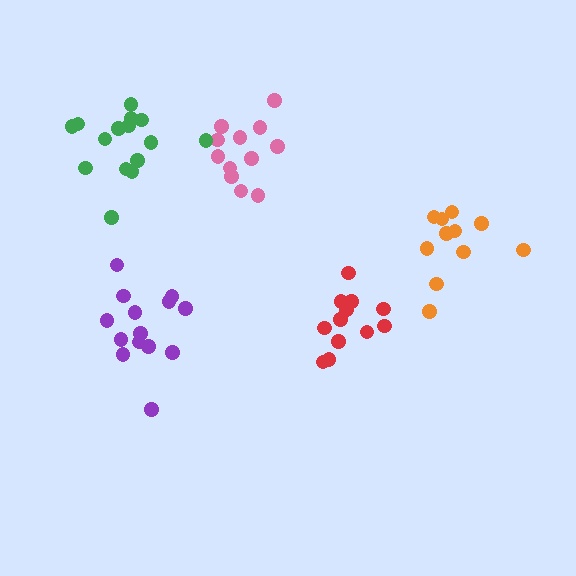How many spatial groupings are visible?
There are 5 spatial groupings.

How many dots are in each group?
Group 1: 12 dots, Group 2: 12 dots, Group 3: 11 dots, Group 4: 14 dots, Group 5: 15 dots (64 total).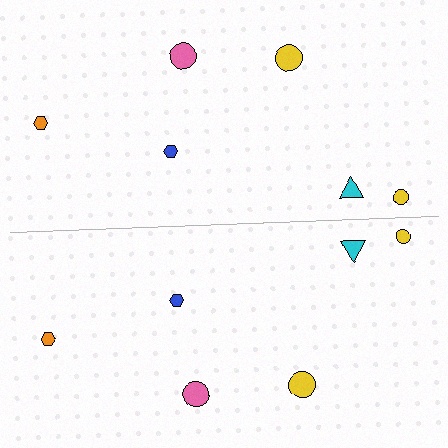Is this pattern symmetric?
Yes, this pattern has bilateral (reflection) symmetry.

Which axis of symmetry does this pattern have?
The pattern has a horizontal axis of symmetry running through the center of the image.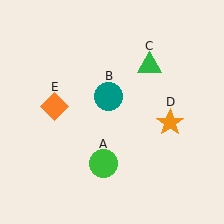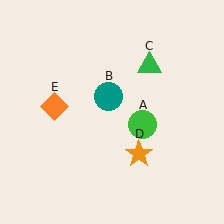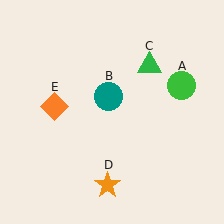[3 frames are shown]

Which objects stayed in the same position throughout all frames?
Teal circle (object B) and green triangle (object C) and orange diamond (object E) remained stationary.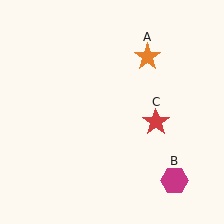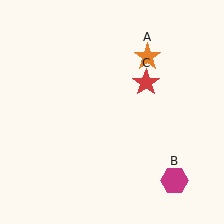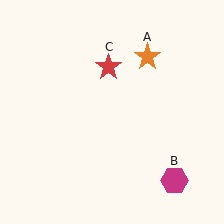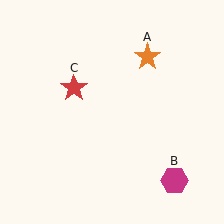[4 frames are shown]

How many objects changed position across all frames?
1 object changed position: red star (object C).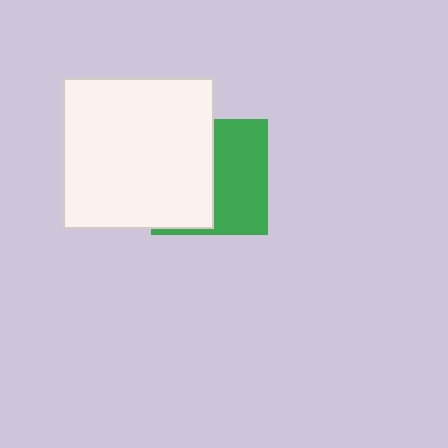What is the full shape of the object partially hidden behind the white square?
The partially hidden object is a green square.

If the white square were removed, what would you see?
You would see the complete green square.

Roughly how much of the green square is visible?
About half of it is visible (roughly 49%).